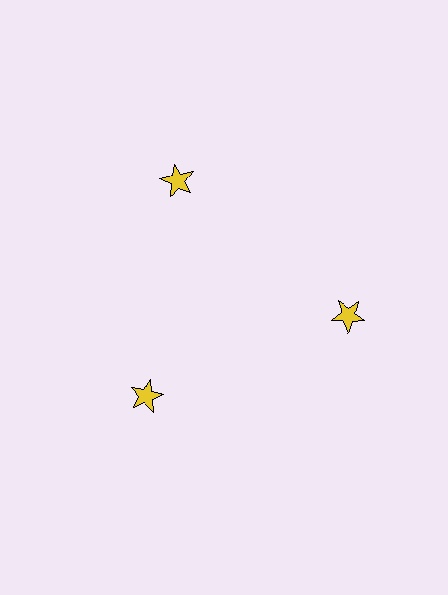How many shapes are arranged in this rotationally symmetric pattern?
There are 3 shapes, arranged in 3 groups of 1.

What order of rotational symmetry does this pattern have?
This pattern has 3-fold rotational symmetry.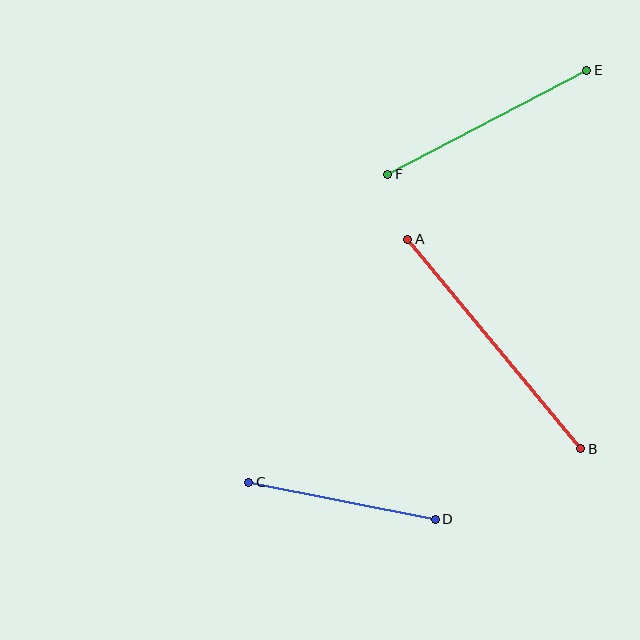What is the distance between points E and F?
The distance is approximately 225 pixels.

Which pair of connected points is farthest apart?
Points A and B are farthest apart.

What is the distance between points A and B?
The distance is approximately 271 pixels.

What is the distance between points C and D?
The distance is approximately 191 pixels.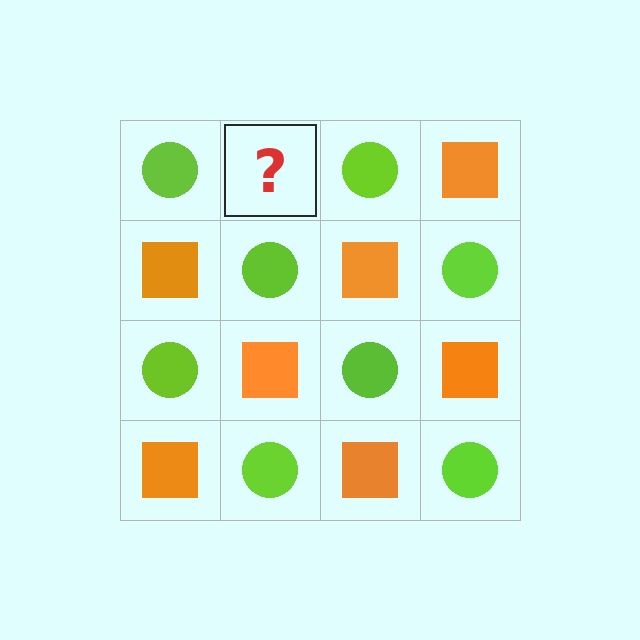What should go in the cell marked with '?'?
The missing cell should contain an orange square.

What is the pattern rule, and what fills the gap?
The rule is that it alternates lime circle and orange square in a checkerboard pattern. The gap should be filled with an orange square.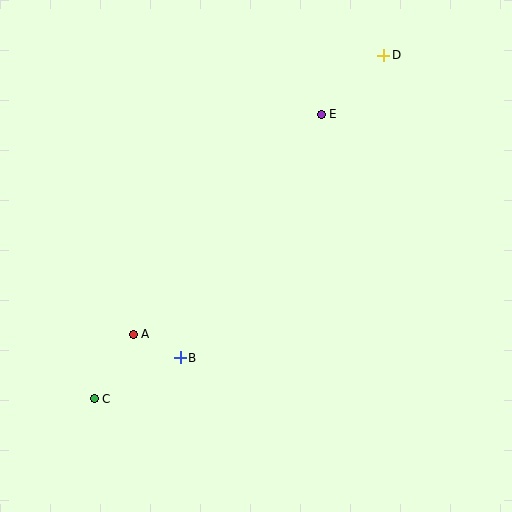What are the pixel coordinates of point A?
Point A is at (133, 334).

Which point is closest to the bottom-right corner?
Point B is closest to the bottom-right corner.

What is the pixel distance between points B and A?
The distance between B and A is 53 pixels.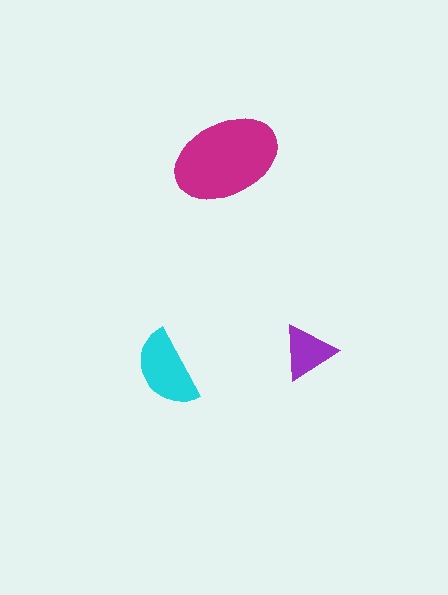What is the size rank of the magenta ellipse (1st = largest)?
1st.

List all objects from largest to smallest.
The magenta ellipse, the cyan semicircle, the purple triangle.